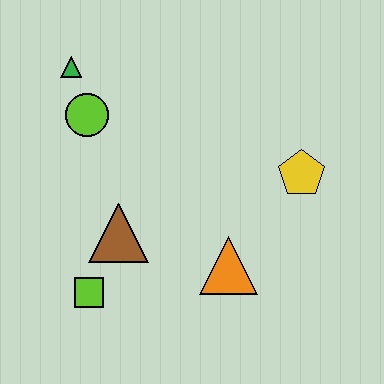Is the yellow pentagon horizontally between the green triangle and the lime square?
No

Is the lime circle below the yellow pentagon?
No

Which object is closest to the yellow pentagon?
The orange triangle is closest to the yellow pentagon.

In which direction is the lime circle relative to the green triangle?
The lime circle is below the green triangle.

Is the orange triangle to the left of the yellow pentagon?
Yes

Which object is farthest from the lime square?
The yellow pentagon is farthest from the lime square.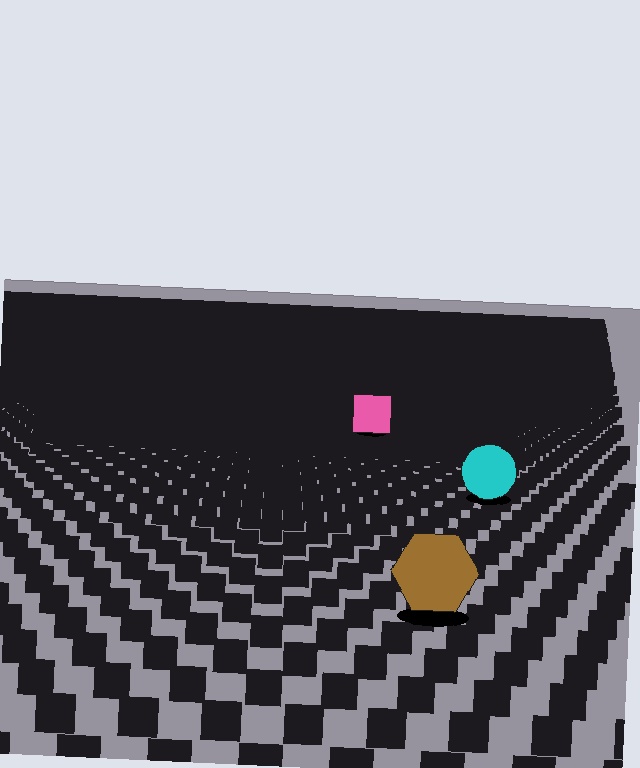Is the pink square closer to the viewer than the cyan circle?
No. The cyan circle is closer — you can tell from the texture gradient: the ground texture is coarser near it.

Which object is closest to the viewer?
The brown hexagon is closest. The texture marks near it are larger and more spread out.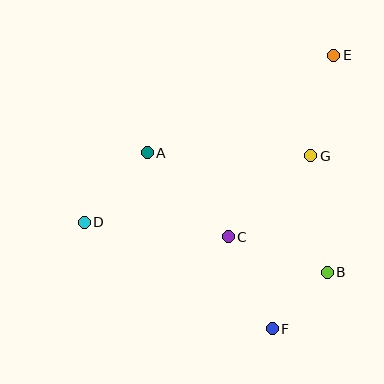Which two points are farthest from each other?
Points D and E are farthest from each other.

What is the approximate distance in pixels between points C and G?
The distance between C and G is approximately 115 pixels.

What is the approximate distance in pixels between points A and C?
The distance between A and C is approximately 117 pixels.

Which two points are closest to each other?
Points B and F are closest to each other.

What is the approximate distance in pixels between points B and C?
The distance between B and C is approximately 105 pixels.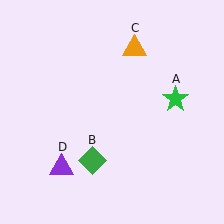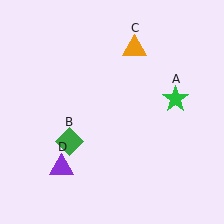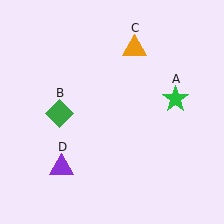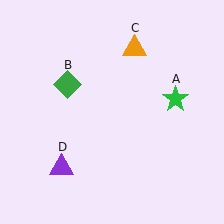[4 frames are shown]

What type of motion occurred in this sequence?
The green diamond (object B) rotated clockwise around the center of the scene.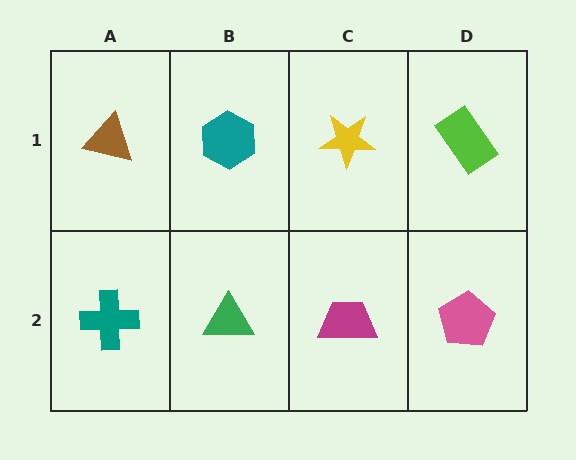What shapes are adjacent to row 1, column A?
A teal cross (row 2, column A), a teal hexagon (row 1, column B).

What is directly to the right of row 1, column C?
A lime rectangle.